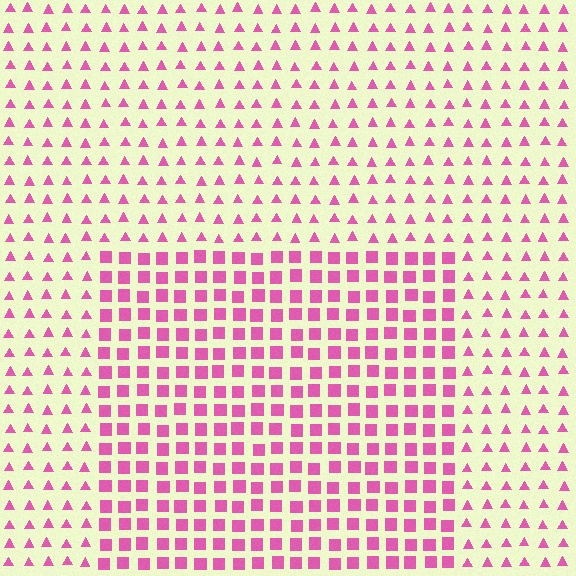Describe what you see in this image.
The image is filled with small pink elements arranged in a uniform grid. A rectangle-shaped region contains squares, while the surrounding area contains triangles. The boundary is defined purely by the change in element shape.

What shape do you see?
I see a rectangle.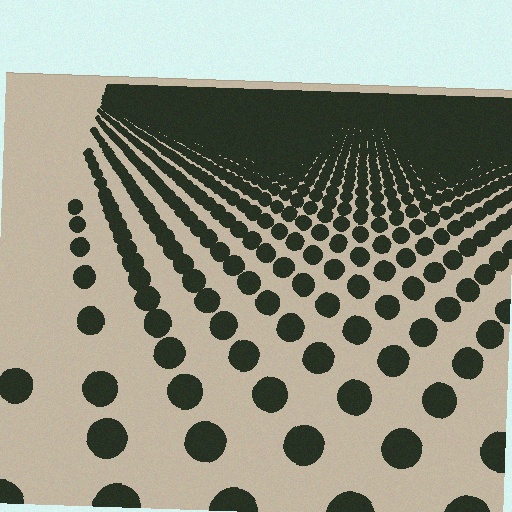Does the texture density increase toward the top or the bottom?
Density increases toward the top.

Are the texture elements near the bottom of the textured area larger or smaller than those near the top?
Larger. Near the bottom, elements are closer to the viewer and appear at a bigger on-screen size.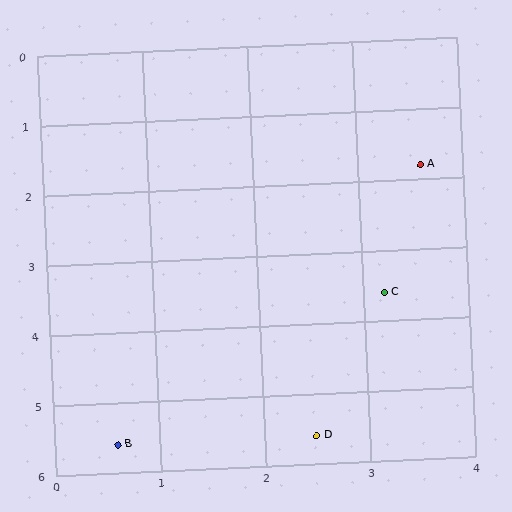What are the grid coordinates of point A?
Point A is at approximately (3.6, 1.8).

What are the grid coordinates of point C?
Point C is at approximately (3.2, 3.6).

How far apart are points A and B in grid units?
Points A and B are about 4.8 grid units apart.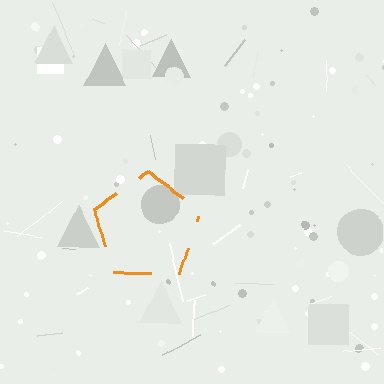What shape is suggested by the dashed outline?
The dashed outline suggests a pentagon.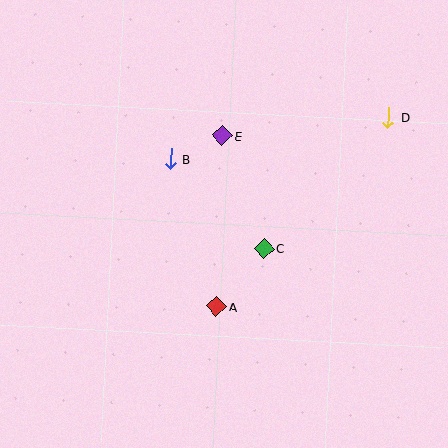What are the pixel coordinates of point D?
Point D is at (388, 117).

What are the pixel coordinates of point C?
Point C is at (264, 248).